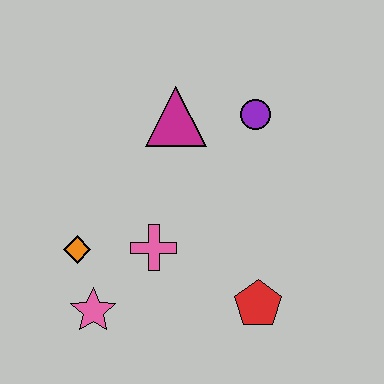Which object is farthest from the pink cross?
The purple circle is farthest from the pink cross.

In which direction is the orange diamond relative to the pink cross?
The orange diamond is to the left of the pink cross.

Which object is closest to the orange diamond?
The pink star is closest to the orange diamond.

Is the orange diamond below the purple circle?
Yes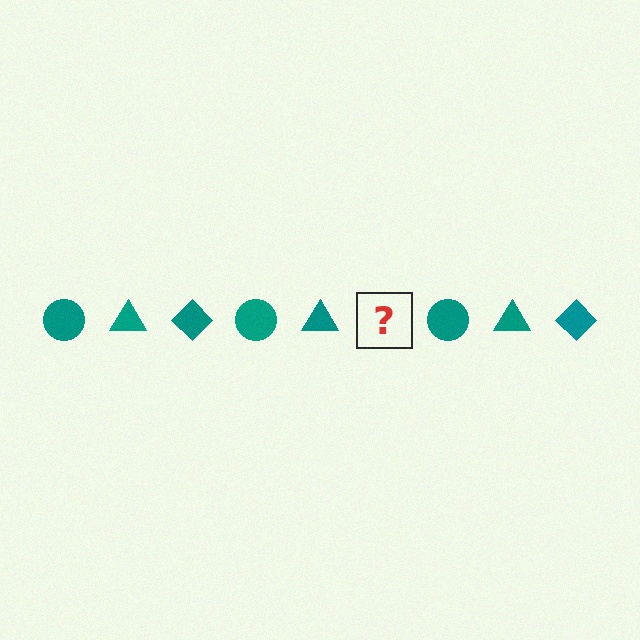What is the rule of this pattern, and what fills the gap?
The rule is that the pattern cycles through circle, triangle, diamond shapes in teal. The gap should be filled with a teal diamond.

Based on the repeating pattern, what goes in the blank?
The blank should be a teal diamond.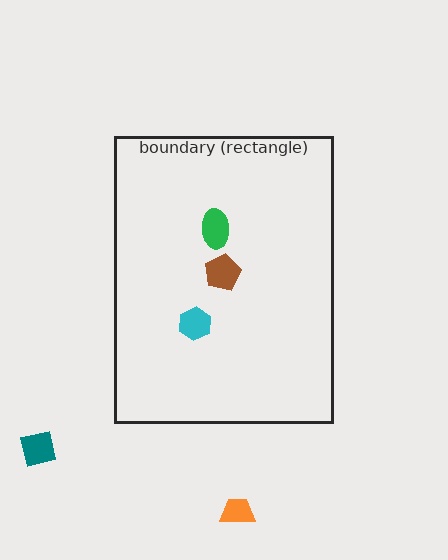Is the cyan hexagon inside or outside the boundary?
Inside.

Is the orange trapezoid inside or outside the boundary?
Outside.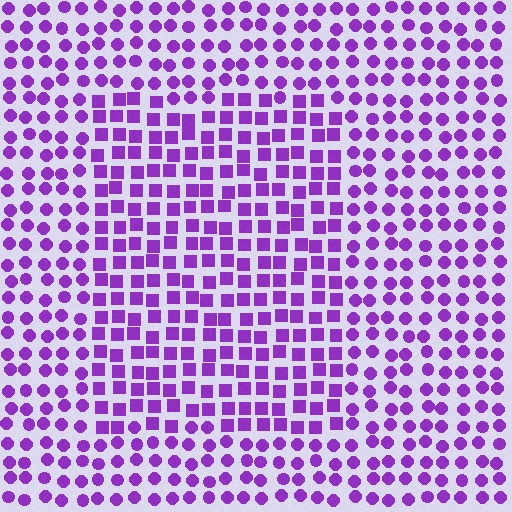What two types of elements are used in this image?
The image uses squares inside the rectangle region and circles outside it.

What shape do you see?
I see a rectangle.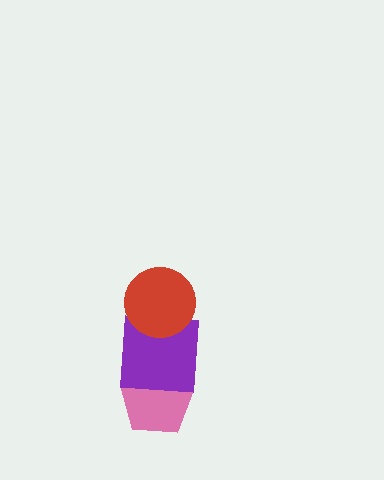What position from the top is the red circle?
The red circle is 1st from the top.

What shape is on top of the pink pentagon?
The purple square is on top of the pink pentagon.